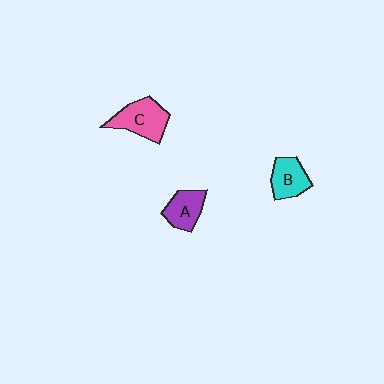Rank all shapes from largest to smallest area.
From largest to smallest: C (pink), B (cyan), A (purple).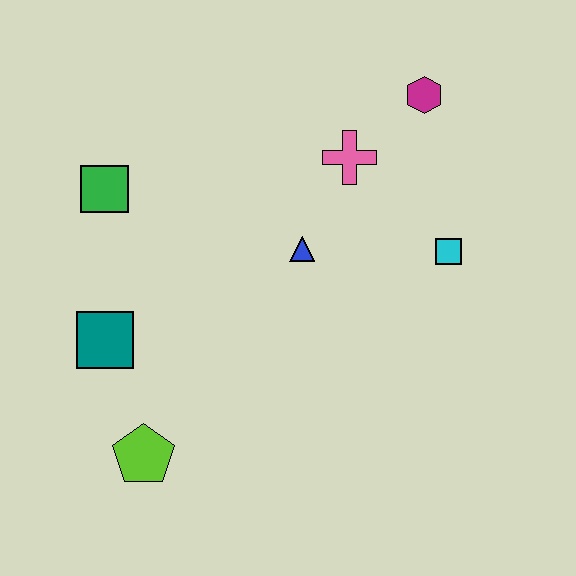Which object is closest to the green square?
The teal square is closest to the green square.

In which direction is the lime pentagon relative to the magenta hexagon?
The lime pentagon is below the magenta hexagon.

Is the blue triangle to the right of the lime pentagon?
Yes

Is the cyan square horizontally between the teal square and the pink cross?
No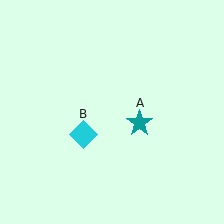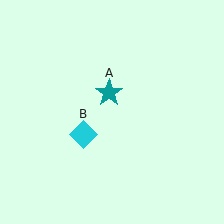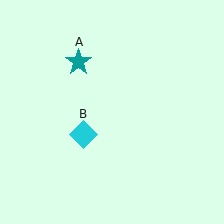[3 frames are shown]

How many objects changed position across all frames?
1 object changed position: teal star (object A).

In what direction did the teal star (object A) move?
The teal star (object A) moved up and to the left.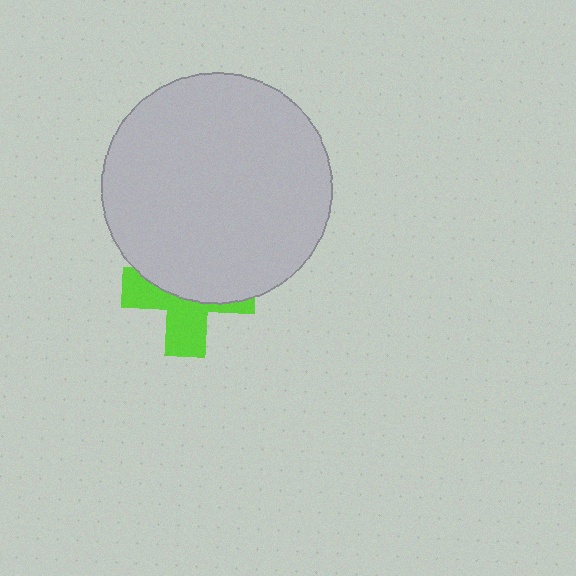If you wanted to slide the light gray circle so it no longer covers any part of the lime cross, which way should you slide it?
Slide it up — that is the most direct way to separate the two shapes.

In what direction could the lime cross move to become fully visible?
The lime cross could move down. That would shift it out from behind the light gray circle entirely.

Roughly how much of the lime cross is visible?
About half of it is visible (roughly 46%).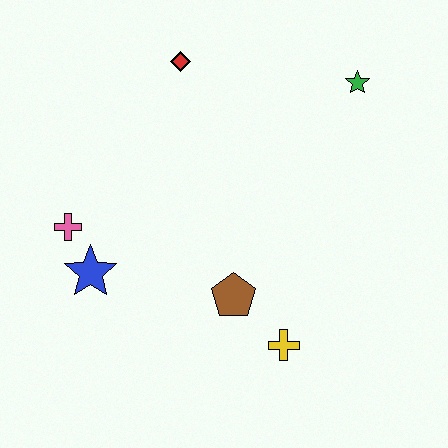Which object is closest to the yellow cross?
The brown pentagon is closest to the yellow cross.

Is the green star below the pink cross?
No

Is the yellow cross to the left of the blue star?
No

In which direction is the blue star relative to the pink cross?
The blue star is below the pink cross.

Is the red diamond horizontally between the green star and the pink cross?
Yes